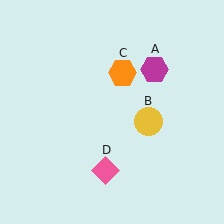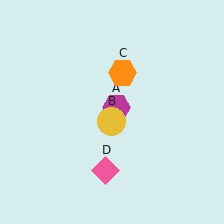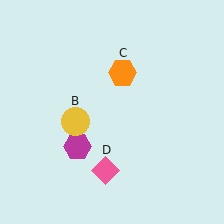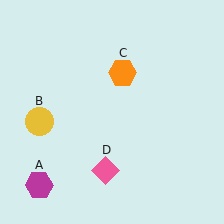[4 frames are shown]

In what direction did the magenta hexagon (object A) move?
The magenta hexagon (object A) moved down and to the left.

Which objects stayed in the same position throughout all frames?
Orange hexagon (object C) and pink diamond (object D) remained stationary.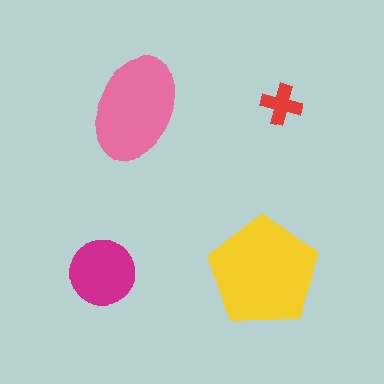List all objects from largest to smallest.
The yellow pentagon, the pink ellipse, the magenta circle, the red cross.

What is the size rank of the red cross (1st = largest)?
4th.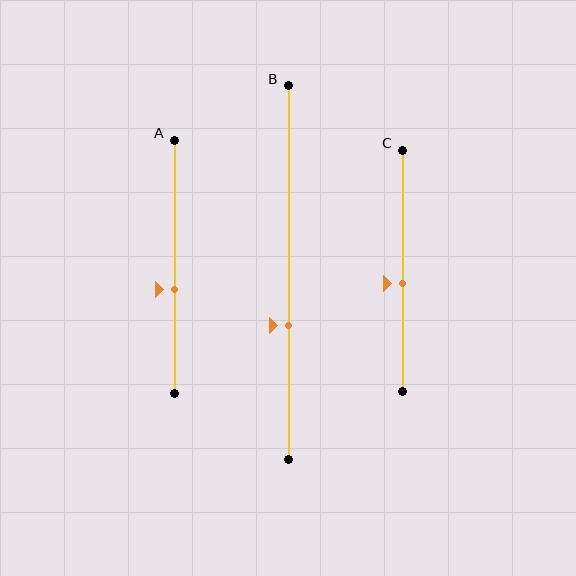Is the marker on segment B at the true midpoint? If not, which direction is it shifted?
No, the marker on segment B is shifted downward by about 14% of the segment length.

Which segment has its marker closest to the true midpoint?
Segment C has its marker closest to the true midpoint.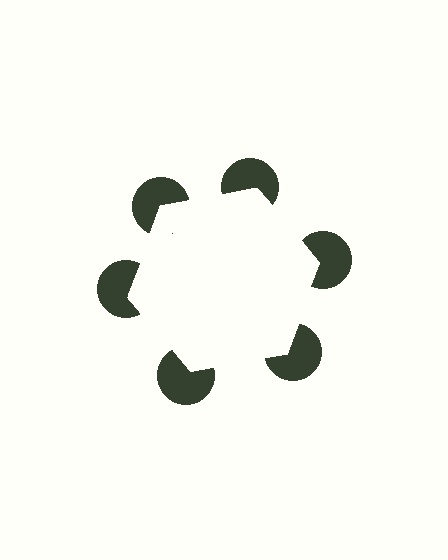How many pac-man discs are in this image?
There are 6 — one at each vertex of the illusory hexagon.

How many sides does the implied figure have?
6 sides.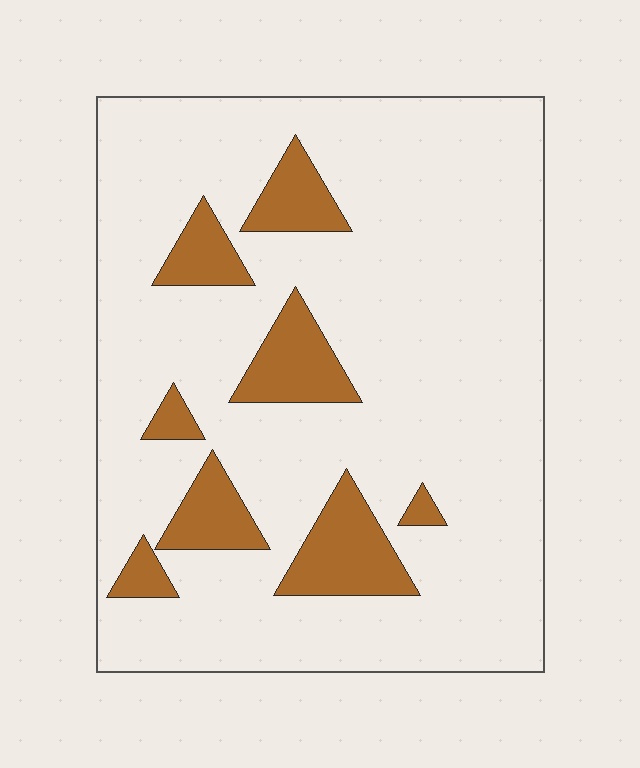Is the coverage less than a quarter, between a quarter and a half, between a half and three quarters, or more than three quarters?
Less than a quarter.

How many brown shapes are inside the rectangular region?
8.